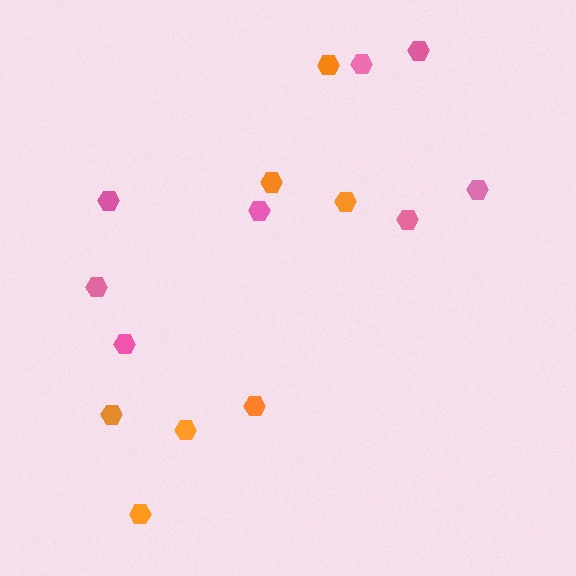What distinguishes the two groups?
There are 2 groups: one group of orange hexagons (7) and one group of pink hexagons (8).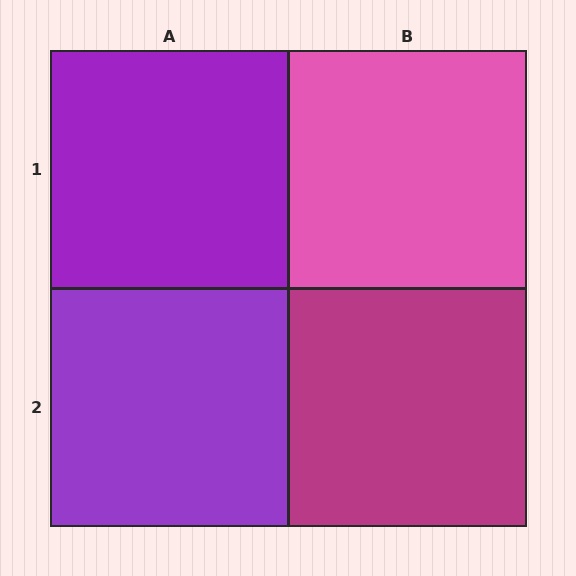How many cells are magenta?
1 cell is magenta.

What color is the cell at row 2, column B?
Magenta.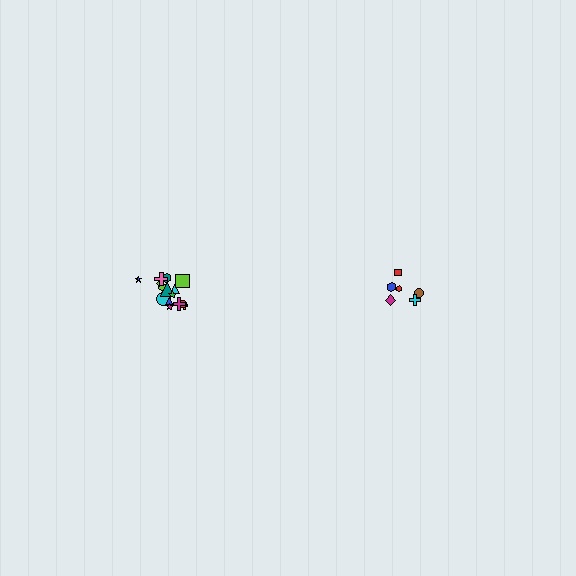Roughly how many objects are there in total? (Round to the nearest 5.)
Roughly 20 objects in total.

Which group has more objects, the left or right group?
The left group.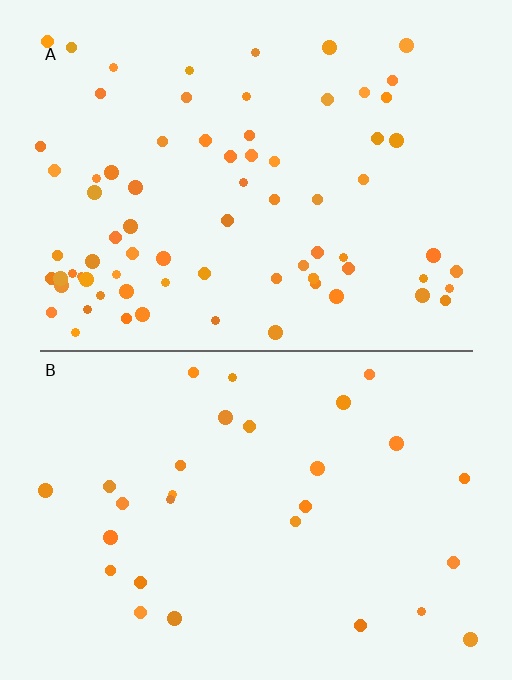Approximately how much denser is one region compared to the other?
Approximately 2.6× — region A over region B.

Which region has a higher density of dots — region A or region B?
A (the top).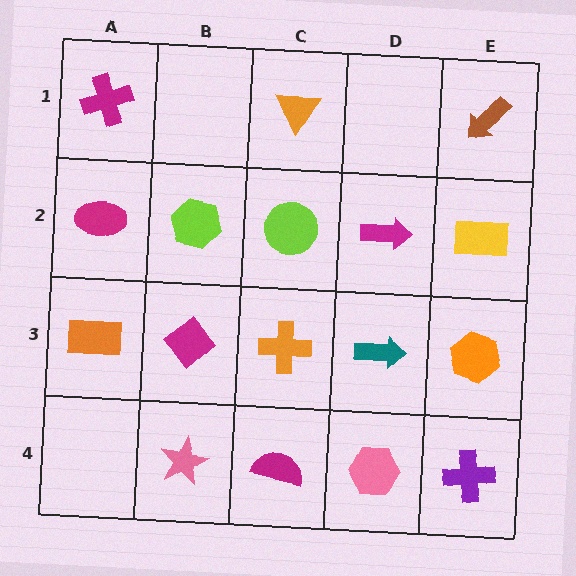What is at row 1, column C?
An orange triangle.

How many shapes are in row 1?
3 shapes.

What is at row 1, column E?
A brown arrow.